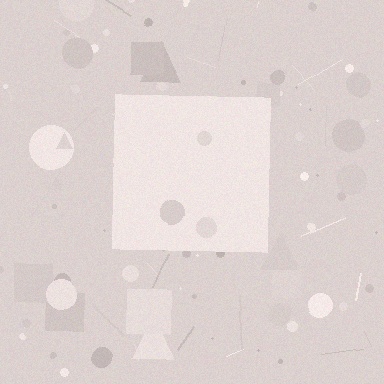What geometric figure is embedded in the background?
A square is embedded in the background.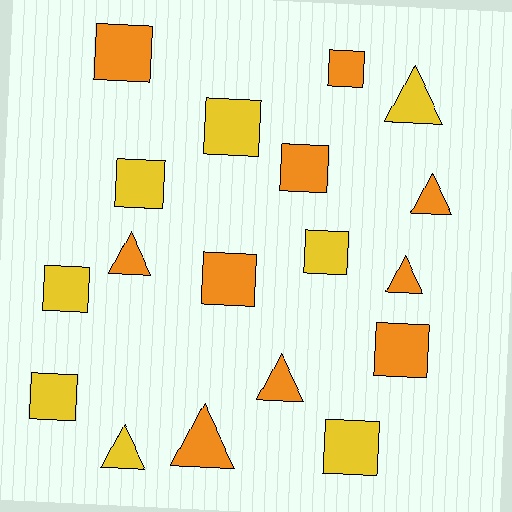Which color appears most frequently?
Orange, with 10 objects.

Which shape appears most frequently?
Square, with 11 objects.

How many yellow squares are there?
There are 6 yellow squares.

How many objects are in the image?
There are 18 objects.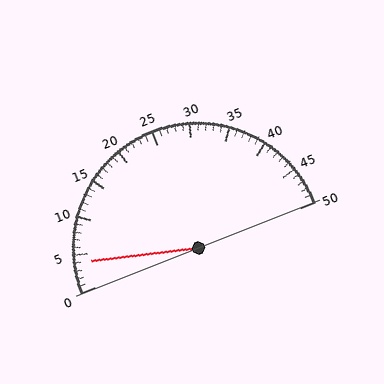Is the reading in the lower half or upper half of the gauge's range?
The reading is in the lower half of the range (0 to 50).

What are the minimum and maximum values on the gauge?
The gauge ranges from 0 to 50.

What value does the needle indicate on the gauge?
The needle indicates approximately 4.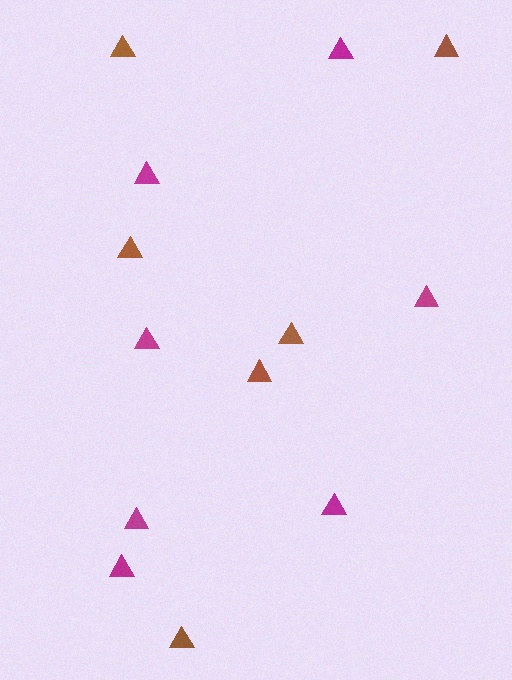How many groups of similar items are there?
There are 2 groups: one group of magenta triangles (7) and one group of brown triangles (6).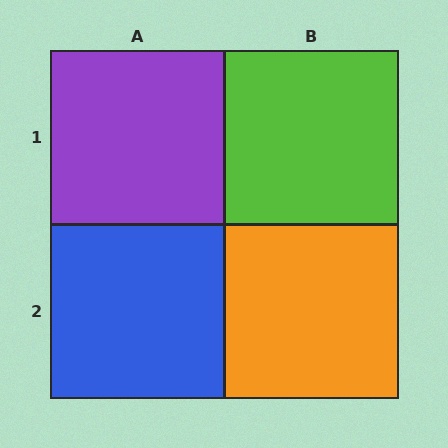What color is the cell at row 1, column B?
Lime.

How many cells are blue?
1 cell is blue.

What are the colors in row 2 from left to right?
Blue, orange.